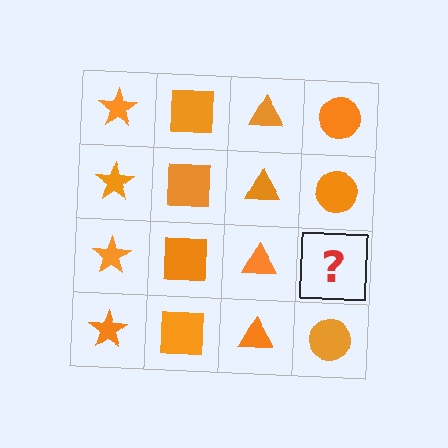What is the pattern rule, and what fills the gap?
The rule is that each column has a consistent shape. The gap should be filled with an orange circle.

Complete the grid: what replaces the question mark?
The question mark should be replaced with an orange circle.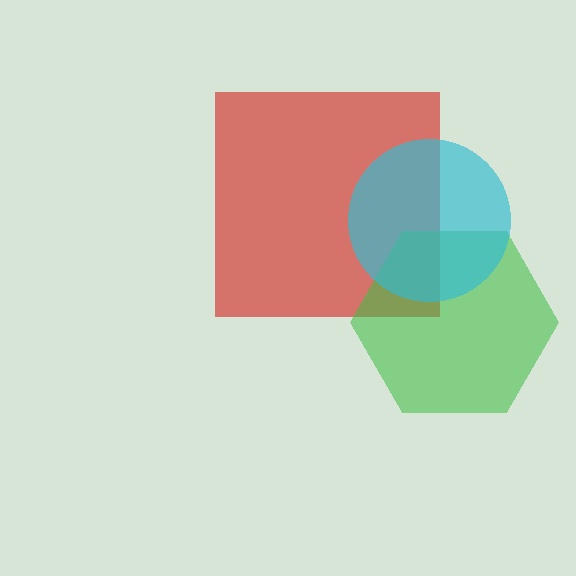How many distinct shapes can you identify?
There are 3 distinct shapes: a red square, a green hexagon, a cyan circle.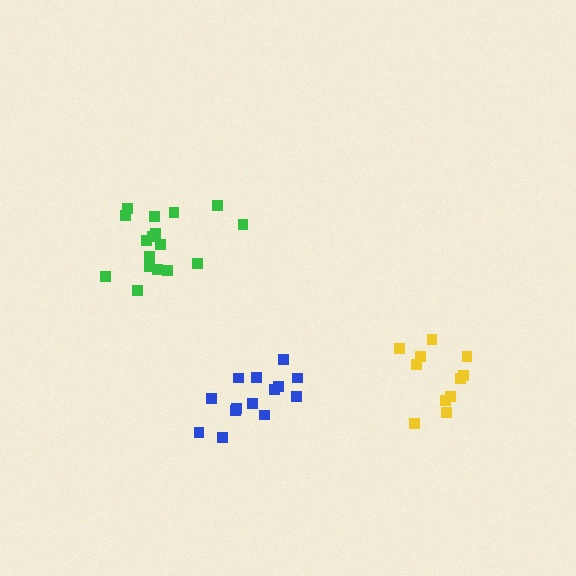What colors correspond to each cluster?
The clusters are colored: green, blue, yellow.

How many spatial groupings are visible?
There are 3 spatial groupings.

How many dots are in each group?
Group 1: 17 dots, Group 2: 14 dots, Group 3: 11 dots (42 total).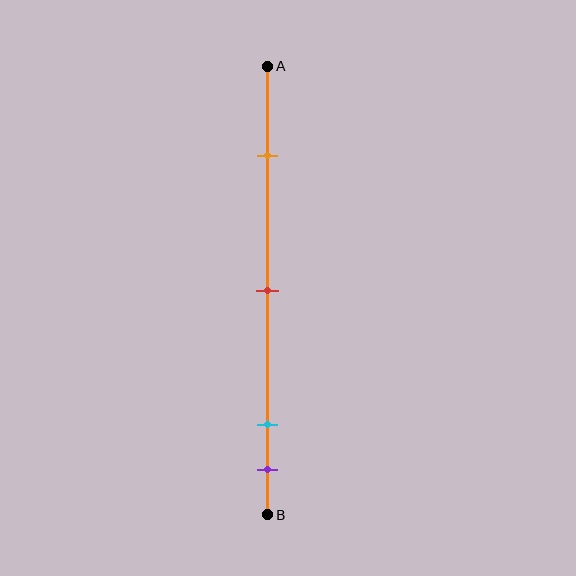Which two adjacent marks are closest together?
The cyan and purple marks are the closest adjacent pair.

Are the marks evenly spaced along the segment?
No, the marks are not evenly spaced.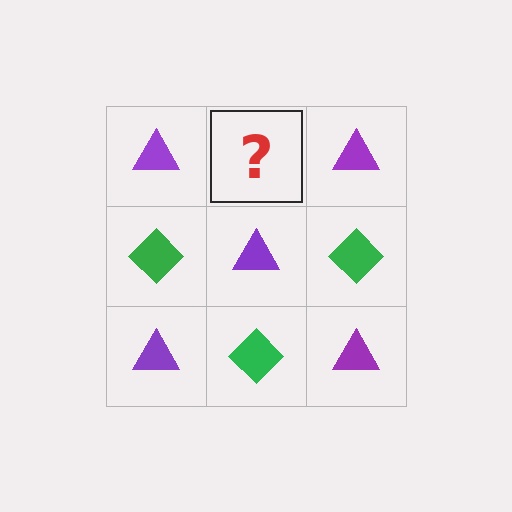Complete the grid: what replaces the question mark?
The question mark should be replaced with a green diamond.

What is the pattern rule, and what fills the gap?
The rule is that it alternates purple triangle and green diamond in a checkerboard pattern. The gap should be filled with a green diamond.